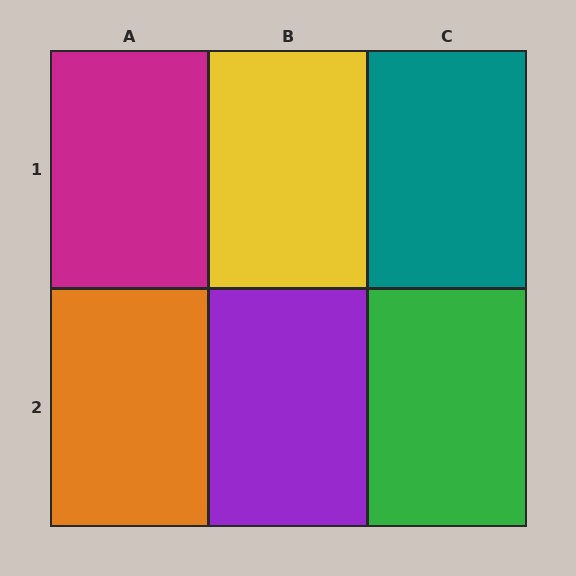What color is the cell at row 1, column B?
Yellow.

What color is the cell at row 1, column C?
Teal.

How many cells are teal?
1 cell is teal.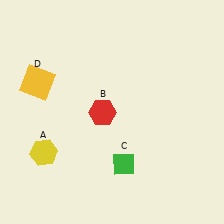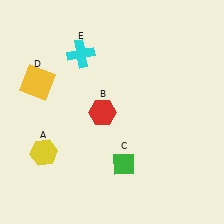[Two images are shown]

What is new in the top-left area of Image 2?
A cyan cross (E) was added in the top-left area of Image 2.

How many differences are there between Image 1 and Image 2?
There is 1 difference between the two images.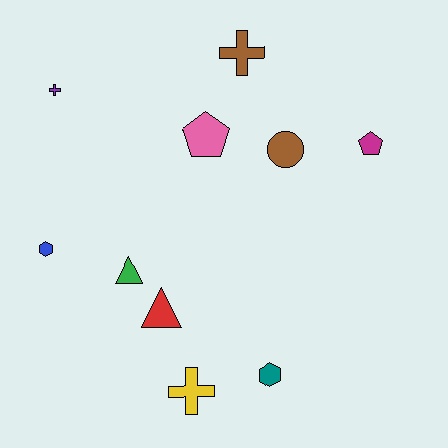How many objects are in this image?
There are 10 objects.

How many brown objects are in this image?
There are 2 brown objects.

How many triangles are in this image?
There are 2 triangles.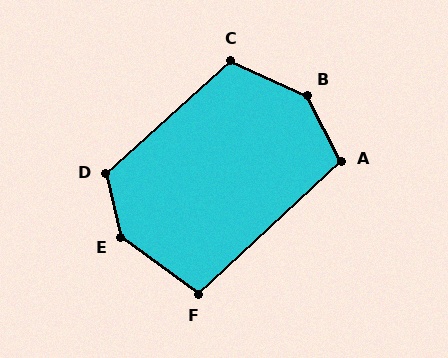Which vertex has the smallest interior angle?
F, at approximately 101 degrees.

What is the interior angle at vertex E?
Approximately 140 degrees (obtuse).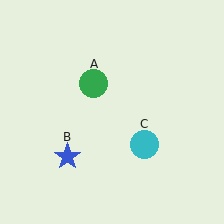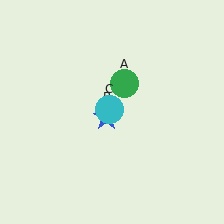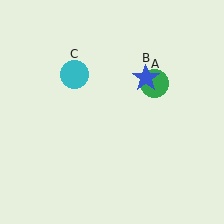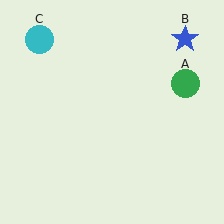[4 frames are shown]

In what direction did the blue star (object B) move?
The blue star (object B) moved up and to the right.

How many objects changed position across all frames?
3 objects changed position: green circle (object A), blue star (object B), cyan circle (object C).